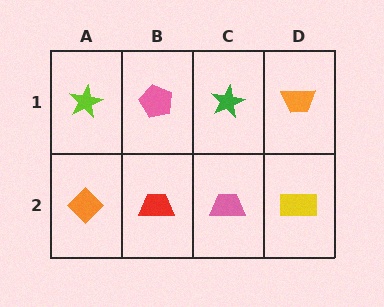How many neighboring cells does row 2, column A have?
2.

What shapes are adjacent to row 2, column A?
A lime star (row 1, column A), a red trapezoid (row 2, column B).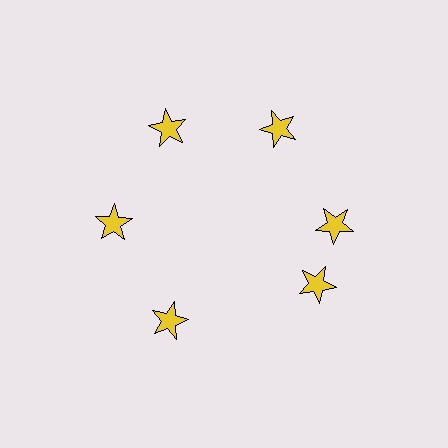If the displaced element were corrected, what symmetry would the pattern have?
It would have 6-fold rotational symmetry — the pattern would map onto itself every 60 degrees.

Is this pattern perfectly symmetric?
No. The 6 yellow stars are arranged in a ring, but one element near the 5 o'clock position is rotated out of alignment along the ring, breaking the 6-fold rotational symmetry.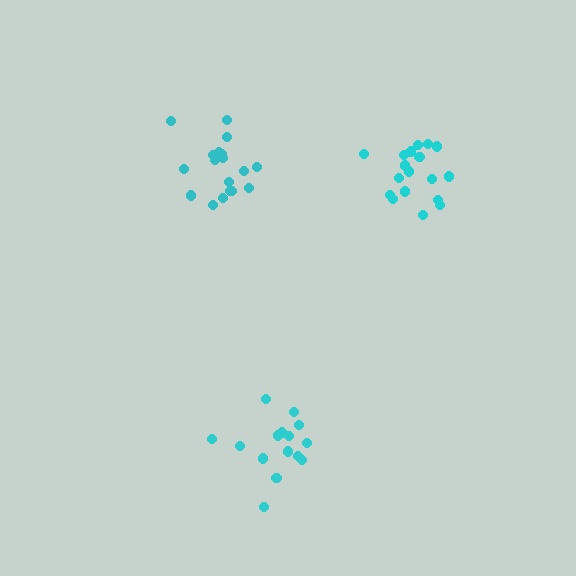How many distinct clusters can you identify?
There are 3 distinct clusters.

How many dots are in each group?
Group 1: 18 dots, Group 2: 18 dots, Group 3: 15 dots (51 total).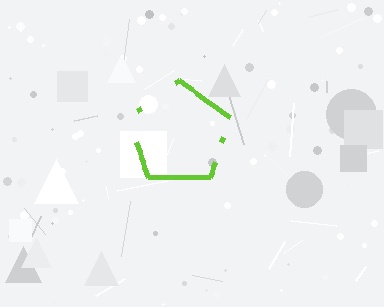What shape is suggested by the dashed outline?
The dashed outline suggests a pentagon.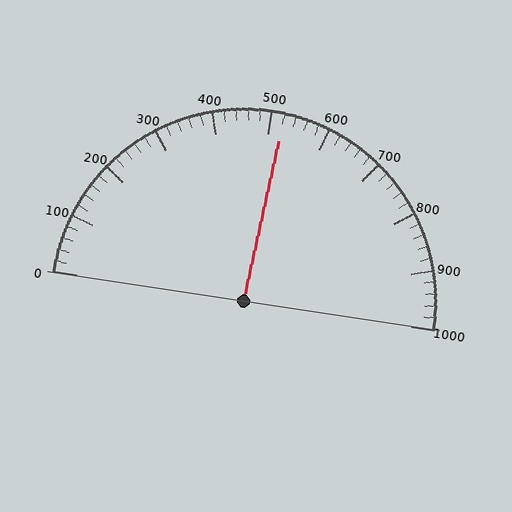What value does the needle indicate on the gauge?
The needle indicates approximately 520.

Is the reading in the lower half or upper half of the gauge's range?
The reading is in the upper half of the range (0 to 1000).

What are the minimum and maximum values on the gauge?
The gauge ranges from 0 to 1000.